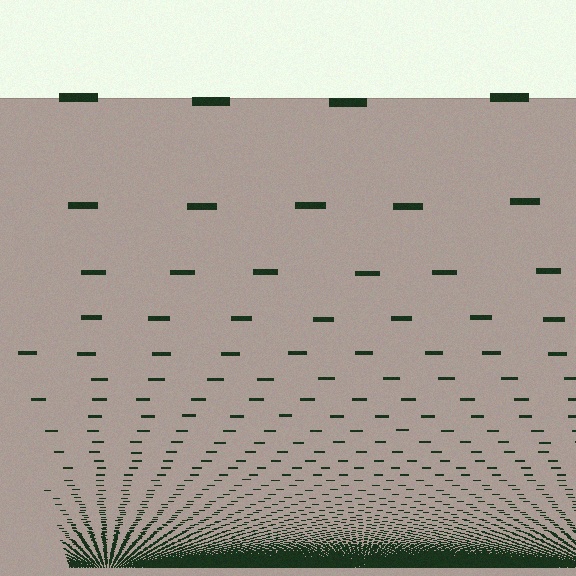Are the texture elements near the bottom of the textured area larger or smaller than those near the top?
Smaller. The gradient is inverted — elements near the bottom are smaller and denser.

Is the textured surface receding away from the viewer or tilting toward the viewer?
The surface appears to tilt toward the viewer. Texture elements get larger and sparser toward the top.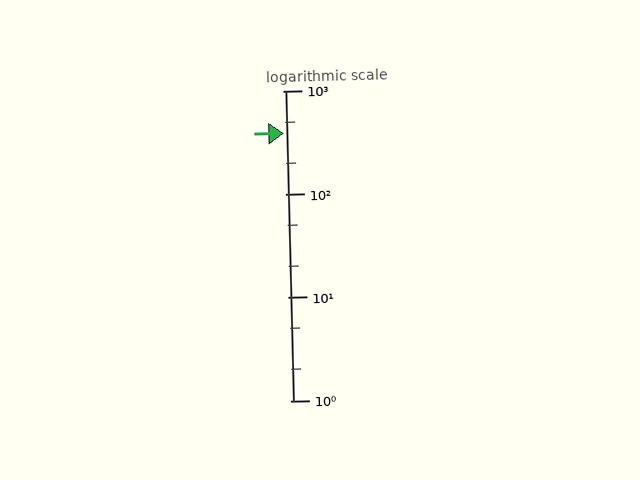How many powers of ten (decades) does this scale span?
The scale spans 3 decades, from 1 to 1000.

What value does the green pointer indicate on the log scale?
The pointer indicates approximately 390.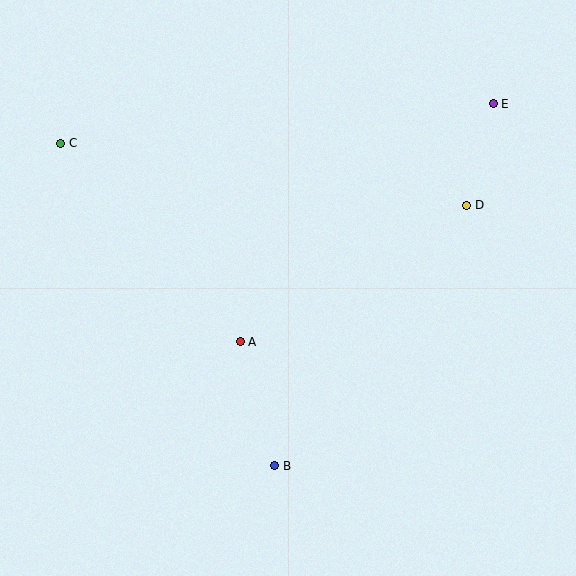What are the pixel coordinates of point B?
Point B is at (275, 466).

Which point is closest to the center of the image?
Point A at (240, 342) is closest to the center.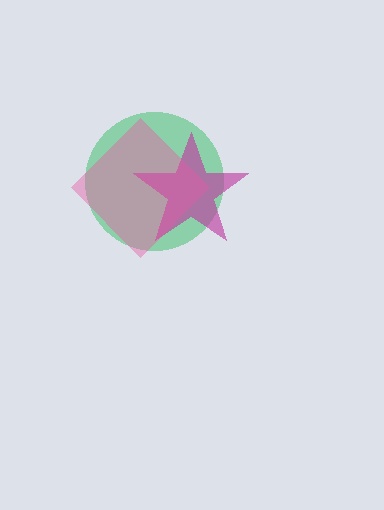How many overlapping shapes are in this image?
There are 3 overlapping shapes in the image.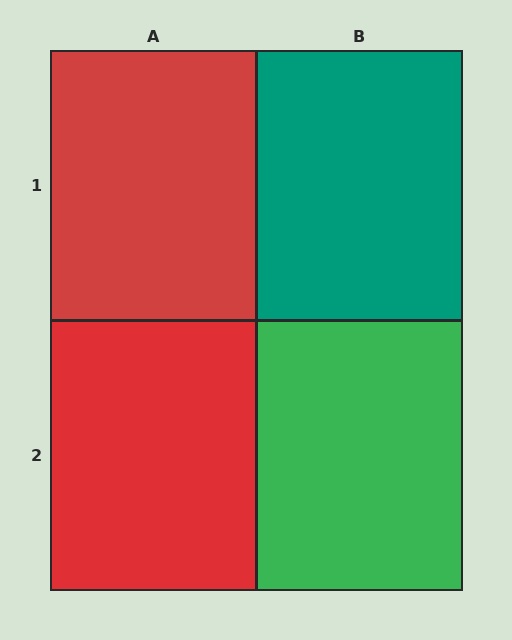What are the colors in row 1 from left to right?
Red, teal.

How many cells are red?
2 cells are red.